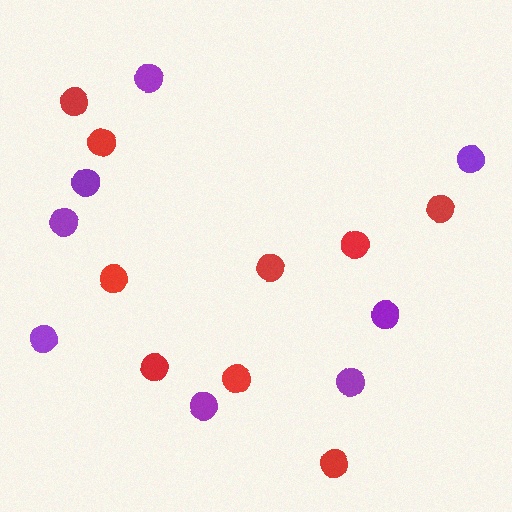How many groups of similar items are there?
There are 2 groups: one group of purple circles (8) and one group of red circles (9).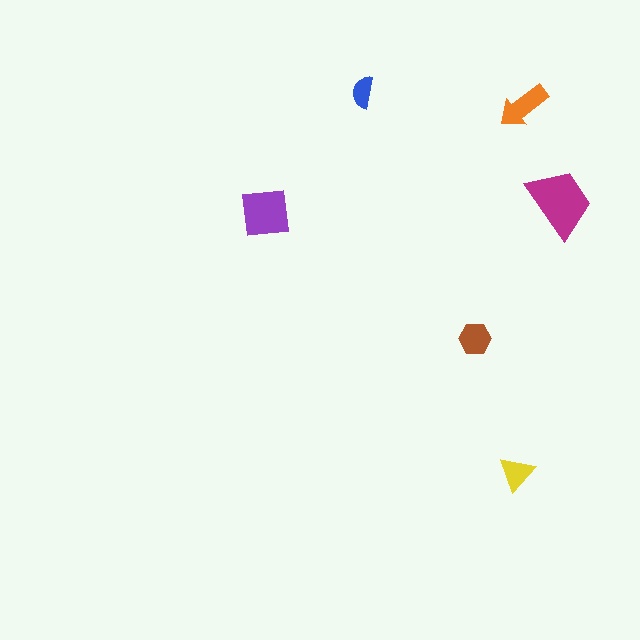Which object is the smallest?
The blue semicircle.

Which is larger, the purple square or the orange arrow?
The purple square.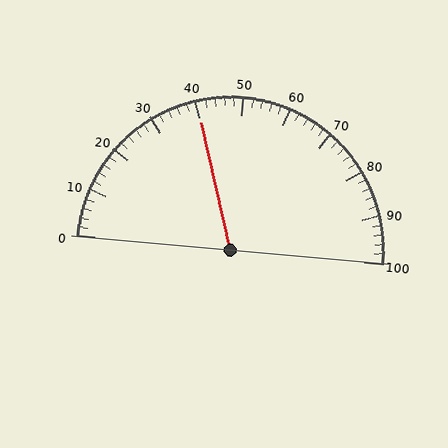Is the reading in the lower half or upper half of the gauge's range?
The reading is in the lower half of the range (0 to 100).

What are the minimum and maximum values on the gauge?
The gauge ranges from 0 to 100.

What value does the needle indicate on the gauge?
The needle indicates approximately 40.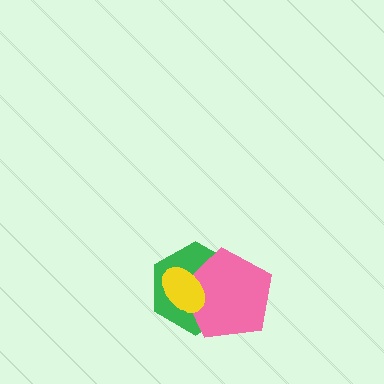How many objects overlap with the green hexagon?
2 objects overlap with the green hexagon.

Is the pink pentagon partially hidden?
Yes, it is partially covered by another shape.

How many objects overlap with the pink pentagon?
2 objects overlap with the pink pentagon.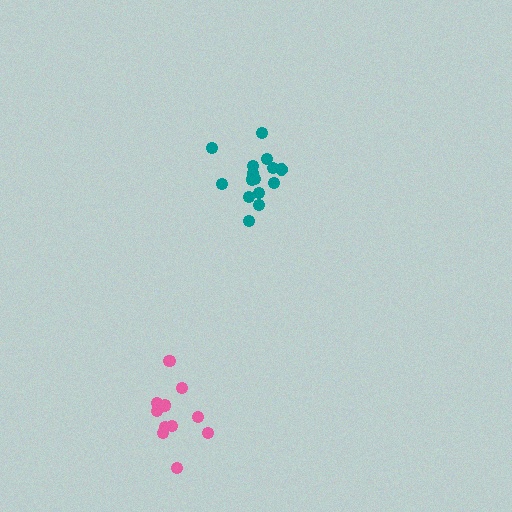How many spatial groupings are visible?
There are 2 spatial groupings.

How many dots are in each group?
Group 1: 11 dots, Group 2: 15 dots (26 total).